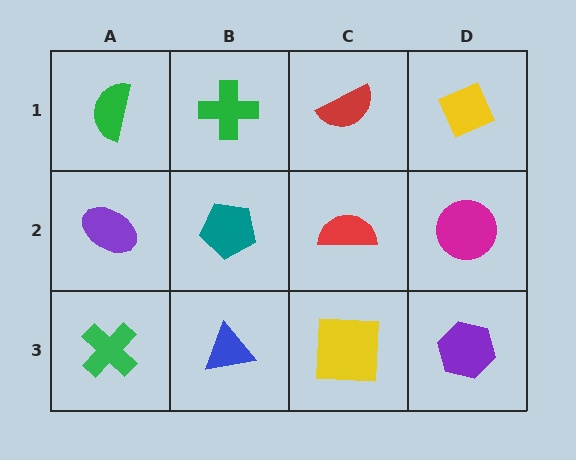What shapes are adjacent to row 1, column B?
A teal pentagon (row 2, column B), a green semicircle (row 1, column A), a red semicircle (row 1, column C).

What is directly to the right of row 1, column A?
A green cross.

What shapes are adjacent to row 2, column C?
A red semicircle (row 1, column C), a yellow square (row 3, column C), a teal pentagon (row 2, column B), a magenta circle (row 2, column D).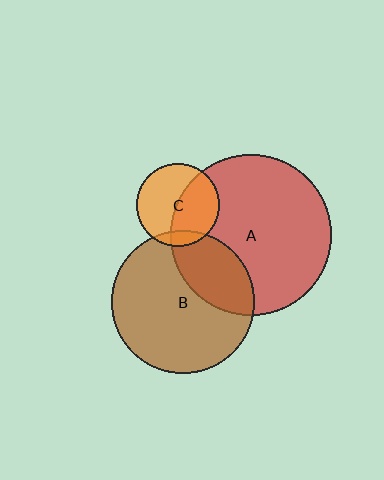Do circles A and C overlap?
Yes.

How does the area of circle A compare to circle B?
Approximately 1.3 times.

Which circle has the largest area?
Circle A (red).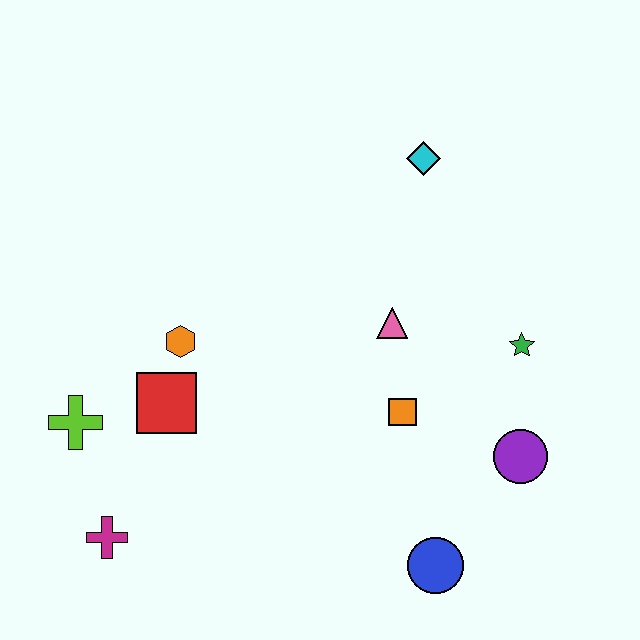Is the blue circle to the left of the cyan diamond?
No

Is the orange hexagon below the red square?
No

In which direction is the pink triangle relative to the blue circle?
The pink triangle is above the blue circle.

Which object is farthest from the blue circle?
The cyan diamond is farthest from the blue circle.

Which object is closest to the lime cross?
The red square is closest to the lime cross.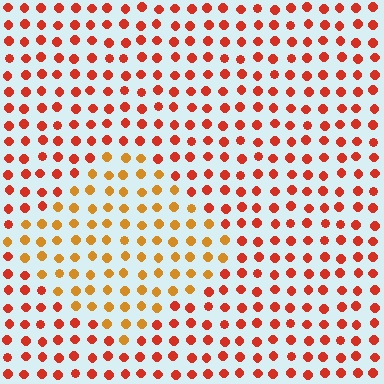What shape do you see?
I see a diamond.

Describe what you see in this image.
The image is filled with small red elements in a uniform arrangement. A diamond-shaped region is visible where the elements are tinted to a slightly different hue, forming a subtle color boundary.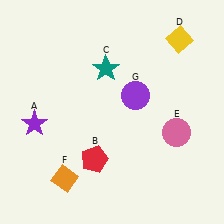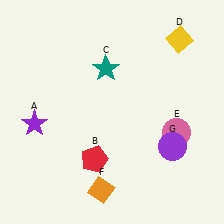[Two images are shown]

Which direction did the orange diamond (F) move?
The orange diamond (F) moved right.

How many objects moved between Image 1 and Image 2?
2 objects moved between the two images.